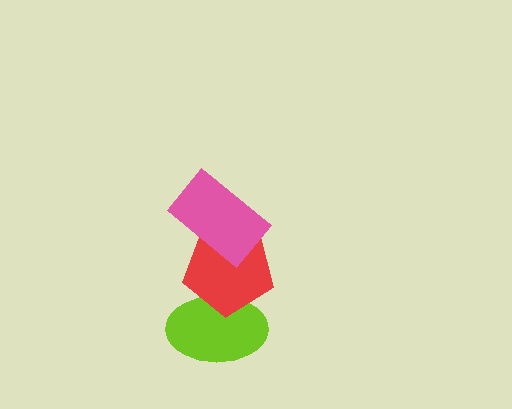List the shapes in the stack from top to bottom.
From top to bottom: the pink rectangle, the red pentagon, the lime ellipse.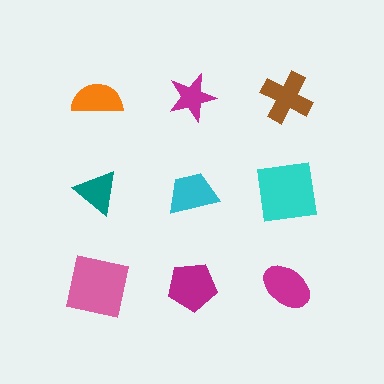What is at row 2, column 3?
A cyan square.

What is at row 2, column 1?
A teal triangle.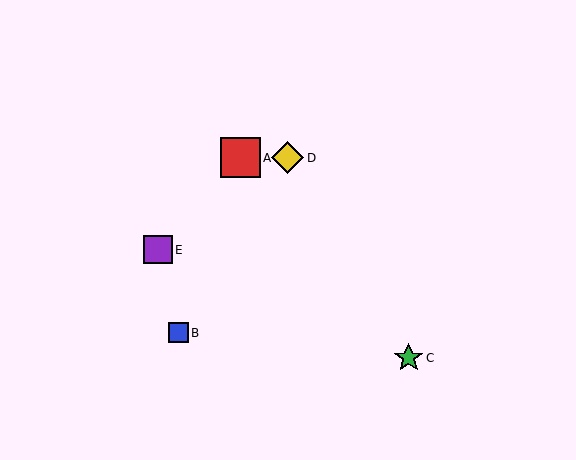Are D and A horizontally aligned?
Yes, both are at y≈158.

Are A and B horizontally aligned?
No, A is at y≈158 and B is at y≈333.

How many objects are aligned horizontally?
2 objects (A, D) are aligned horizontally.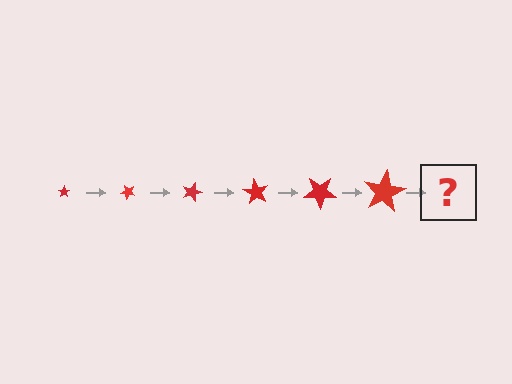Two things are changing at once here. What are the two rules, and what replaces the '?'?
The two rules are that the star grows larger each step and it rotates 45 degrees each step. The '?' should be a star, larger than the previous one and rotated 270 degrees from the start.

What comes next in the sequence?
The next element should be a star, larger than the previous one and rotated 270 degrees from the start.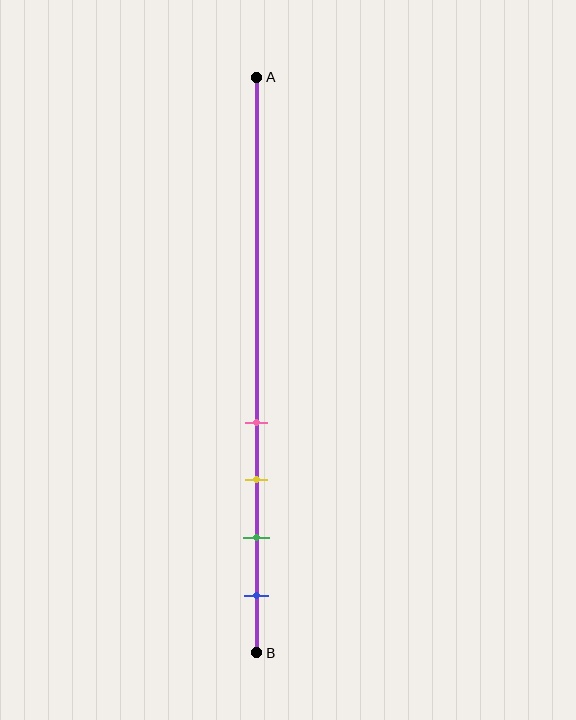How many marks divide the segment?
There are 4 marks dividing the segment.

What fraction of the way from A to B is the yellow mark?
The yellow mark is approximately 70% (0.7) of the way from A to B.